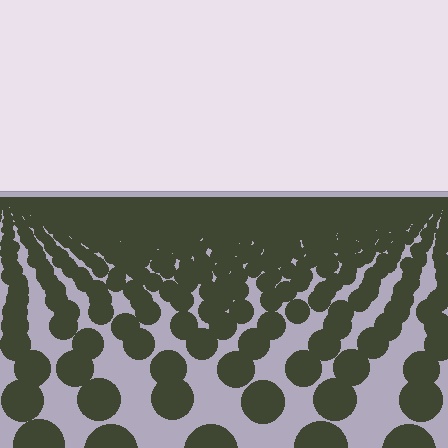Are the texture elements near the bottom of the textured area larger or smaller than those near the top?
Larger. Near the bottom, elements are closer to the viewer and appear at a bigger on-screen size.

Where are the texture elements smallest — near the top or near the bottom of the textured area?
Near the top.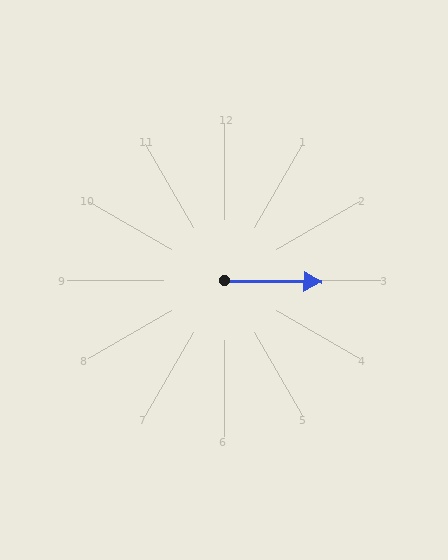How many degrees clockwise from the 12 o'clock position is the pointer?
Approximately 91 degrees.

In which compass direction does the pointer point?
East.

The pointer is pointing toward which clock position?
Roughly 3 o'clock.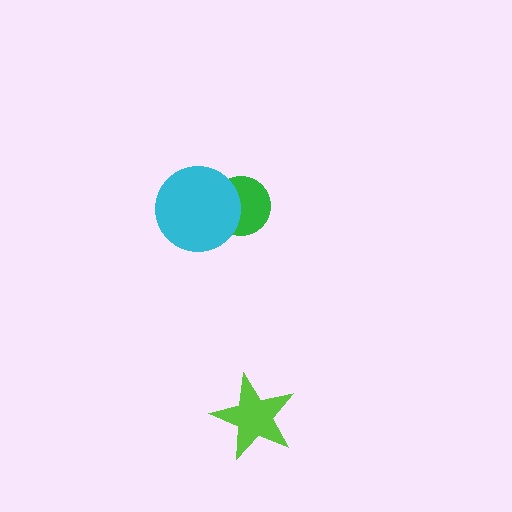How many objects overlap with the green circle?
1 object overlaps with the green circle.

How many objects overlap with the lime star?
0 objects overlap with the lime star.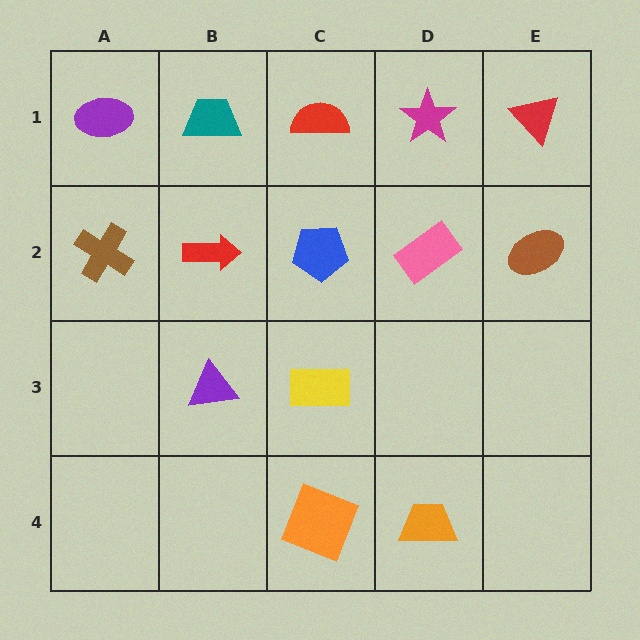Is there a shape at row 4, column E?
No, that cell is empty.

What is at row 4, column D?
An orange trapezoid.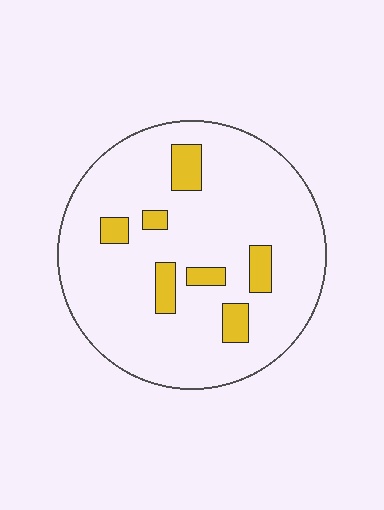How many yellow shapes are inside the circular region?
7.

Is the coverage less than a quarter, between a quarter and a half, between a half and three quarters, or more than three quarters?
Less than a quarter.